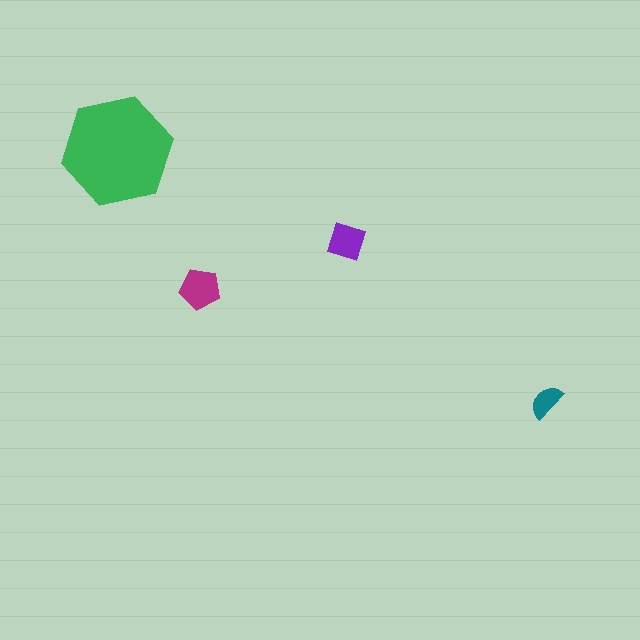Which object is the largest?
The green hexagon.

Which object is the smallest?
The teal semicircle.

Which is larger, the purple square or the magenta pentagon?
The magenta pentagon.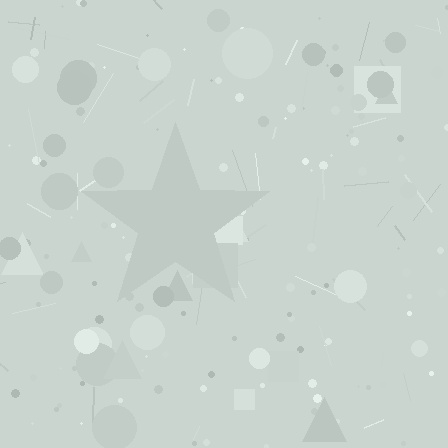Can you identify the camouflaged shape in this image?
The camouflaged shape is a star.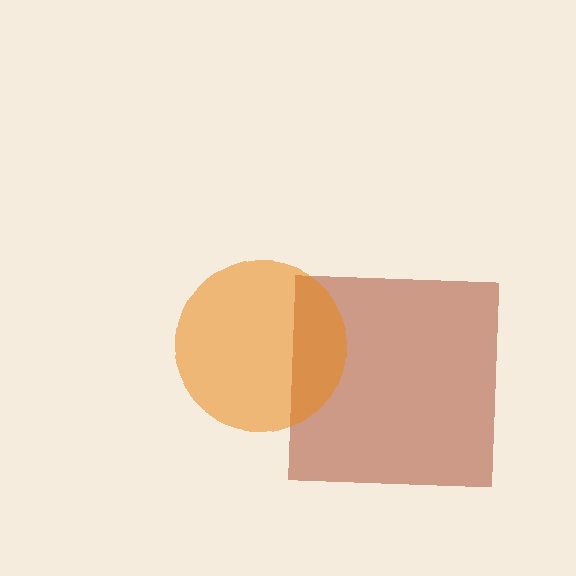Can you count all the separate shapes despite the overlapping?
Yes, there are 2 separate shapes.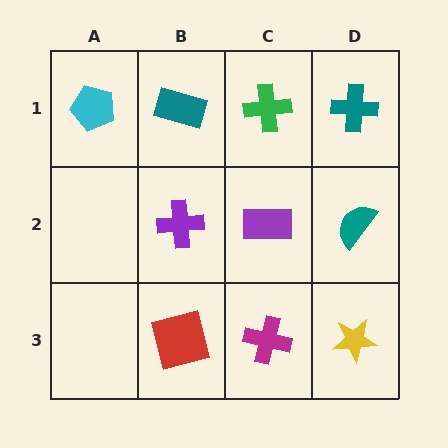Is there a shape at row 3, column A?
No, that cell is empty.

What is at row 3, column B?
A red square.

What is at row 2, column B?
A purple cross.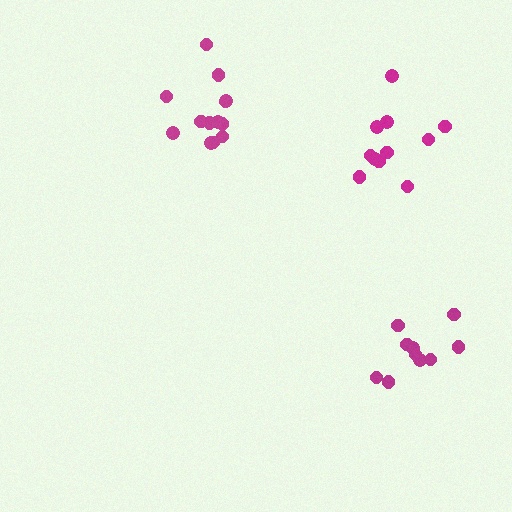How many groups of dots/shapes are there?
There are 3 groups.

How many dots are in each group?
Group 1: 11 dots, Group 2: 10 dots, Group 3: 13 dots (34 total).